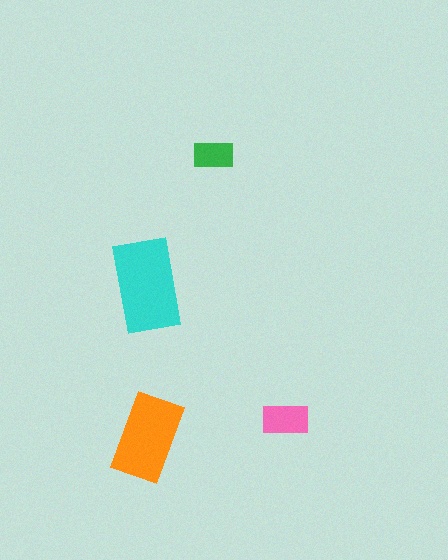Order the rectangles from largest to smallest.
the cyan one, the orange one, the pink one, the green one.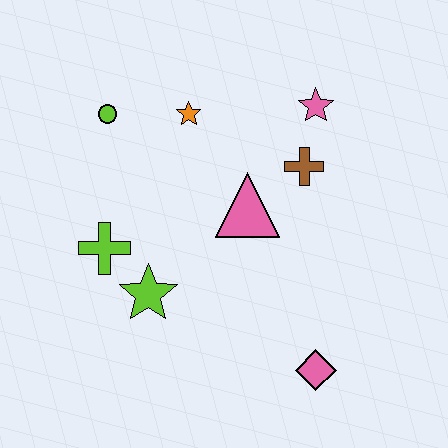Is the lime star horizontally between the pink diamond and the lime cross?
Yes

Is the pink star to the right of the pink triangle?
Yes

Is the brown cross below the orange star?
Yes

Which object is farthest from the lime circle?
The pink diamond is farthest from the lime circle.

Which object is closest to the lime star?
The lime cross is closest to the lime star.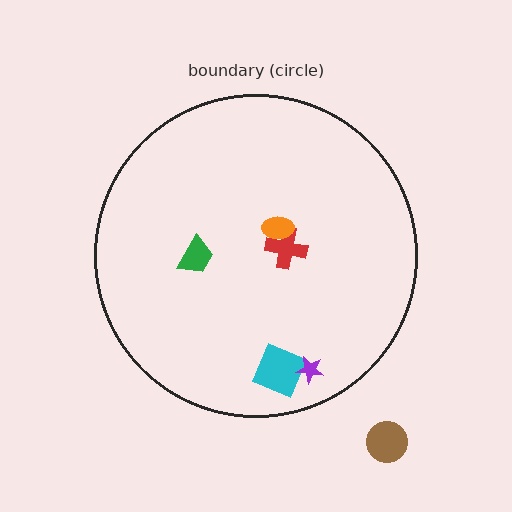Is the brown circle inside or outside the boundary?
Outside.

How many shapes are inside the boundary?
5 inside, 1 outside.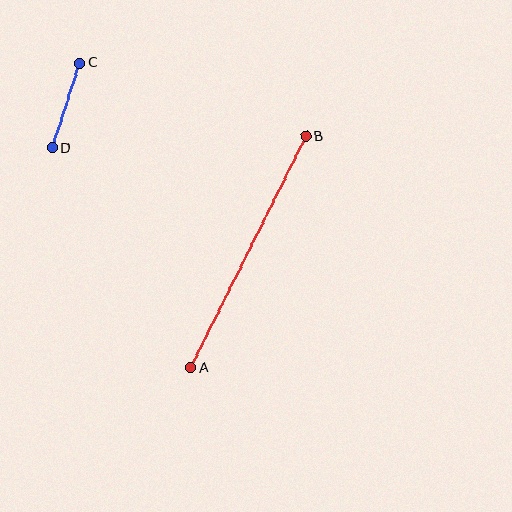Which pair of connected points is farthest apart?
Points A and B are farthest apart.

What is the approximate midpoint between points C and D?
The midpoint is at approximately (66, 106) pixels.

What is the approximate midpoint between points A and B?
The midpoint is at approximately (248, 252) pixels.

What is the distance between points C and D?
The distance is approximately 89 pixels.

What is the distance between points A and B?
The distance is approximately 258 pixels.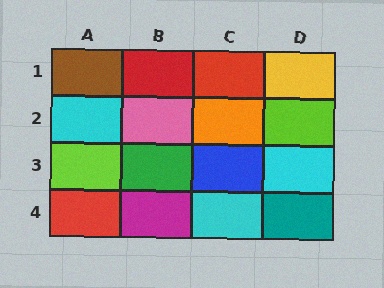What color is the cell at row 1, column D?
Yellow.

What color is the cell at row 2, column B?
Pink.